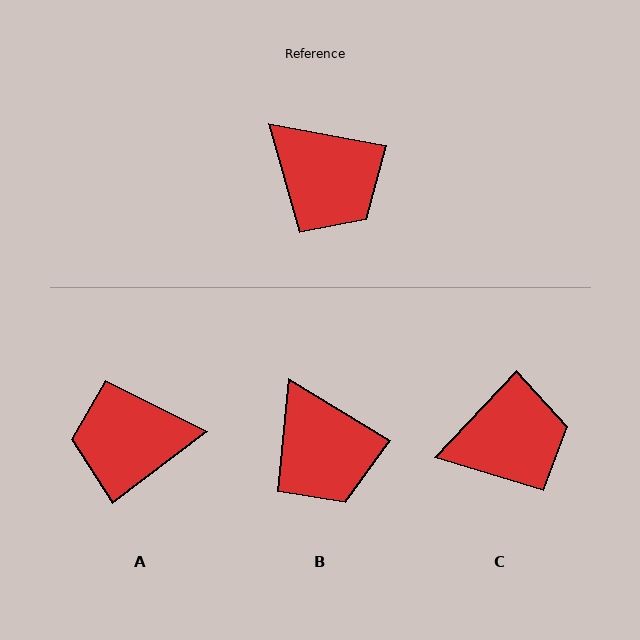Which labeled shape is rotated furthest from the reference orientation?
A, about 132 degrees away.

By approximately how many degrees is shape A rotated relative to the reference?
Approximately 132 degrees clockwise.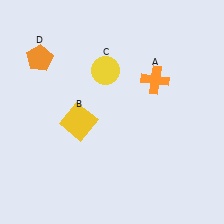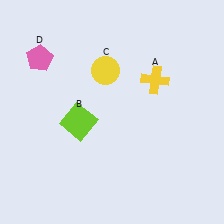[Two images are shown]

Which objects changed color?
A changed from orange to yellow. B changed from yellow to lime. D changed from orange to pink.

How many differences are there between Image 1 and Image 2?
There are 3 differences between the two images.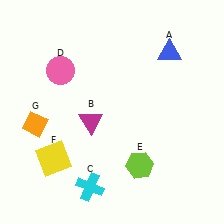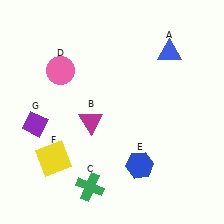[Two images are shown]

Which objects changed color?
C changed from cyan to green. E changed from lime to blue. G changed from orange to purple.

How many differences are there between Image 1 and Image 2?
There are 3 differences between the two images.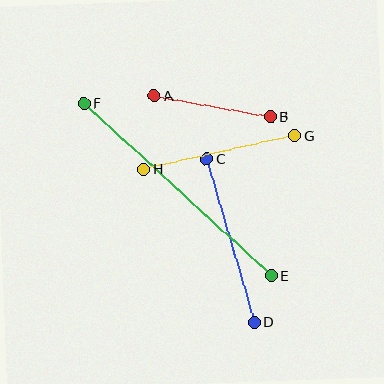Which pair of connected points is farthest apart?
Points E and F are farthest apart.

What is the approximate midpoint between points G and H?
The midpoint is at approximately (219, 153) pixels.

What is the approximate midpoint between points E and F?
The midpoint is at approximately (178, 190) pixels.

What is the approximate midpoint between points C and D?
The midpoint is at approximately (230, 241) pixels.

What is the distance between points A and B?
The distance is approximately 118 pixels.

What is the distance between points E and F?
The distance is approximately 254 pixels.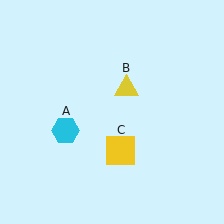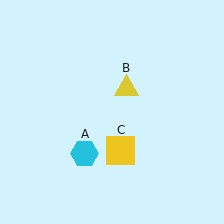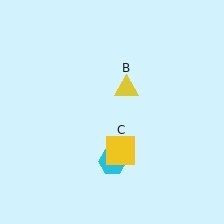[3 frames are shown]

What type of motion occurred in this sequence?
The cyan hexagon (object A) rotated counterclockwise around the center of the scene.